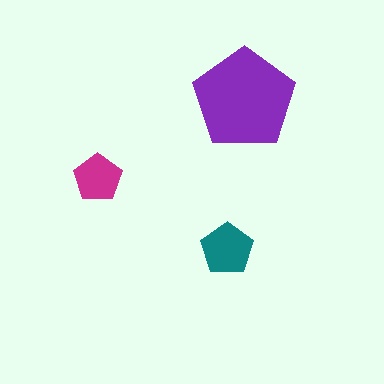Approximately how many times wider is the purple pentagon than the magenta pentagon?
About 2 times wider.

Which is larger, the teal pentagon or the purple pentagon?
The purple one.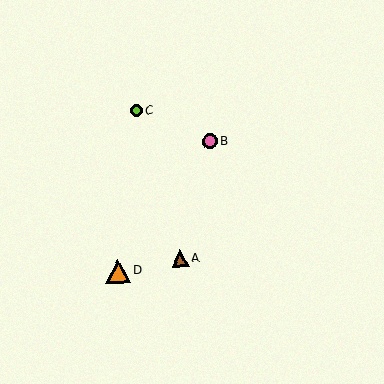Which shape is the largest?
The orange triangle (labeled D) is the largest.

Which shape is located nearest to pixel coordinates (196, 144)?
The pink circle (labeled B) at (210, 142) is nearest to that location.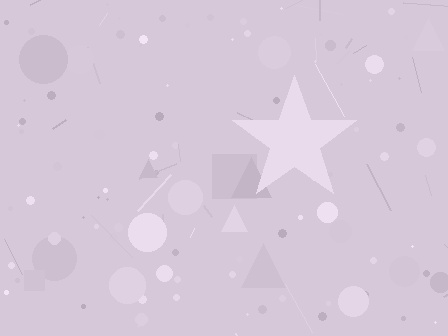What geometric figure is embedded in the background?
A star is embedded in the background.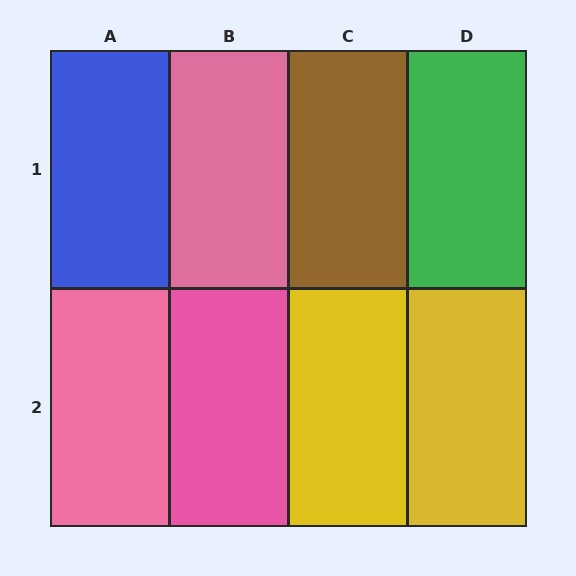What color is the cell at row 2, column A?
Pink.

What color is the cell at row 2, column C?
Yellow.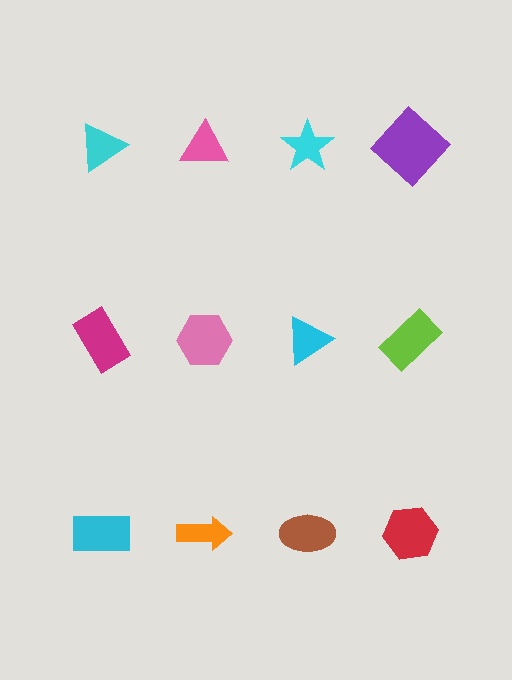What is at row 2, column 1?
A magenta rectangle.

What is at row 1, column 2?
A pink triangle.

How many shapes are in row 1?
4 shapes.